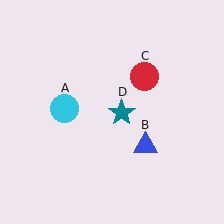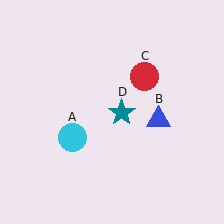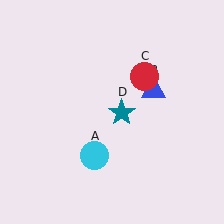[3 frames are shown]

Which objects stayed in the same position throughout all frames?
Red circle (object C) and teal star (object D) remained stationary.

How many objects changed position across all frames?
2 objects changed position: cyan circle (object A), blue triangle (object B).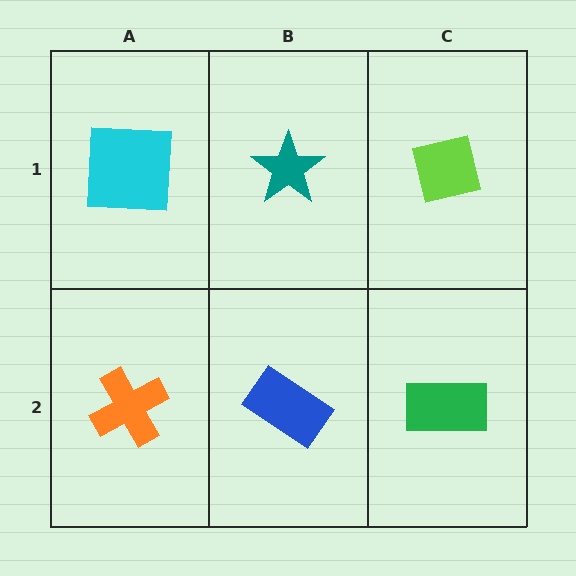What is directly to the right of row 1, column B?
A lime square.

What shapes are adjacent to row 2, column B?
A teal star (row 1, column B), an orange cross (row 2, column A), a green rectangle (row 2, column C).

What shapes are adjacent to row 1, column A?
An orange cross (row 2, column A), a teal star (row 1, column B).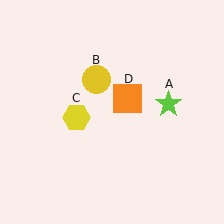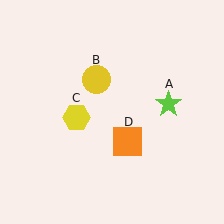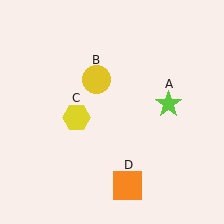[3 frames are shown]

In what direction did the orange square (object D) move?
The orange square (object D) moved down.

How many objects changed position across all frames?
1 object changed position: orange square (object D).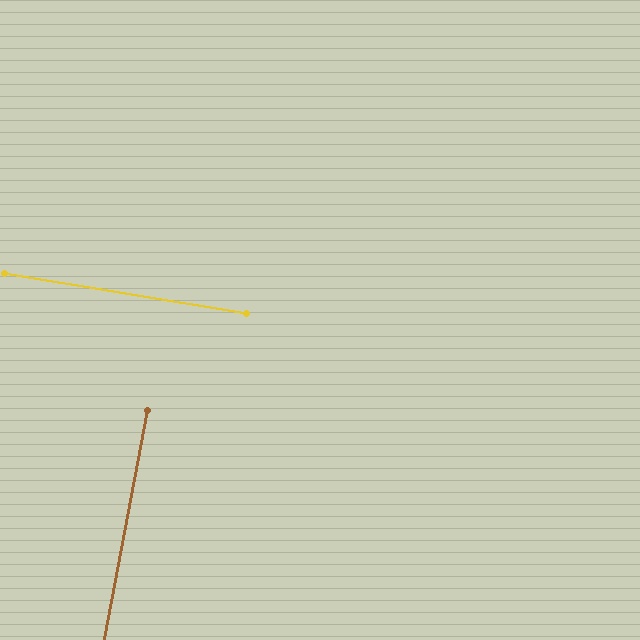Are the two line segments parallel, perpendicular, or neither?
Perpendicular — they meet at approximately 89°.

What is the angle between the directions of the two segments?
Approximately 89 degrees.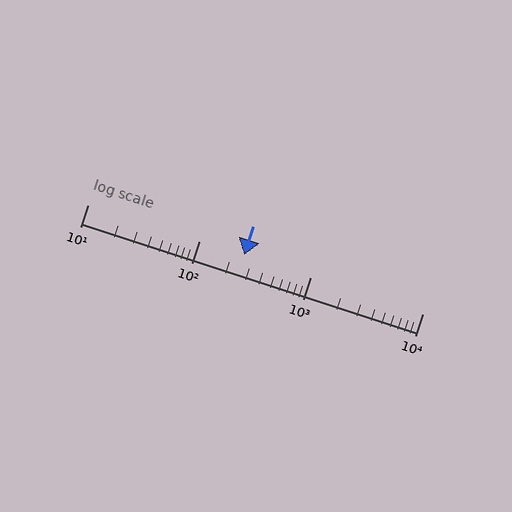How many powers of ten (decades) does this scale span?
The scale spans 3 decades, from 10 to 10000.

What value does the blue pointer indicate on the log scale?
The pointer indicates approximately 250.